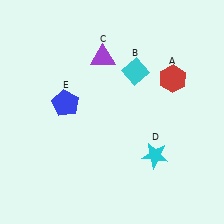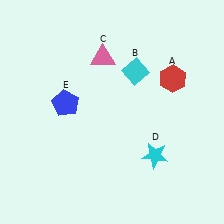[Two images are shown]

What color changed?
The triangle (C) changed from purple in Image 1 to pink in Image 2.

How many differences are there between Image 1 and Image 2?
There is 1 difference between the two images.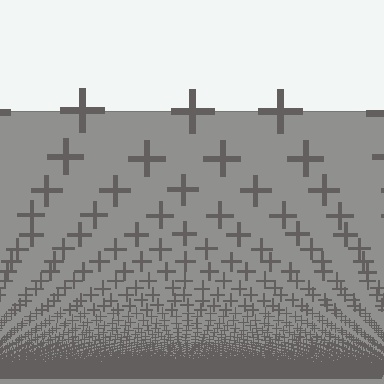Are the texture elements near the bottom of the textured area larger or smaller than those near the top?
Smaller. The gradient is inverted — elements near the bottom are smaller and denser.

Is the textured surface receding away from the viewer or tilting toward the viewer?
The surface appears to tilt toward the viewer. Texture elements get larger and sparser toward the top.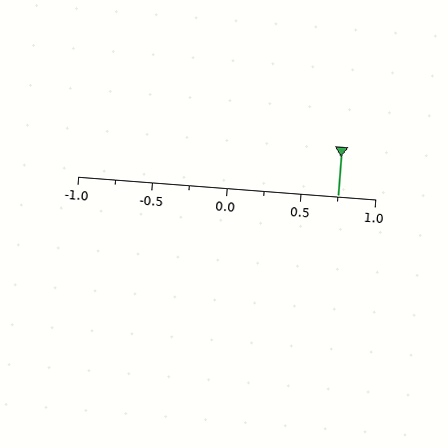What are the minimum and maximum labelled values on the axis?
The axis runs from -1.0 to 1.0.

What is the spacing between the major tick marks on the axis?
The major ticks are spaced 0.5 apart.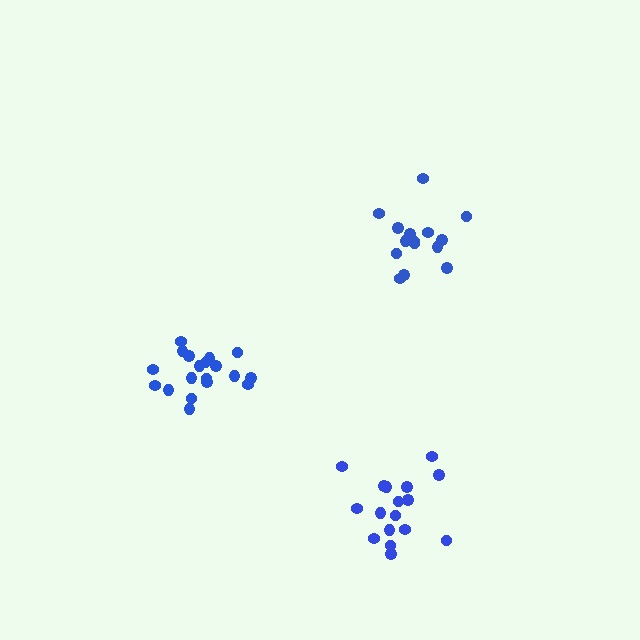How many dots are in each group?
Group 1: 19 dots, Group 2: 15 dots, Group 3: 17 dots (51 total).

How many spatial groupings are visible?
There are 3 spatial groupings.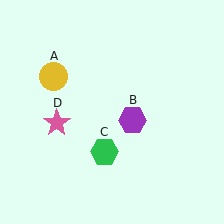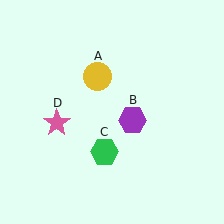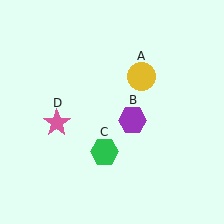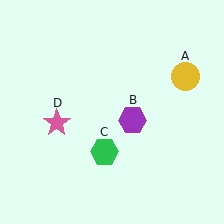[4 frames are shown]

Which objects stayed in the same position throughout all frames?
Purple hexagon (object B) and green hexagon (object C) and pink star (object D) remained stationary.